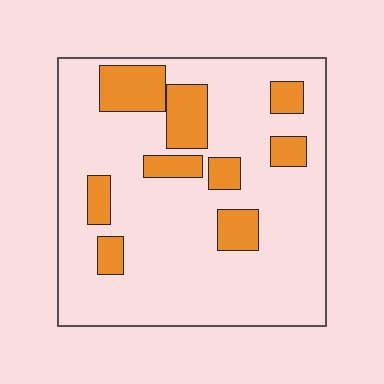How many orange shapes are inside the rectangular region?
9.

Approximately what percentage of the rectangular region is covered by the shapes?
Approximately 20%.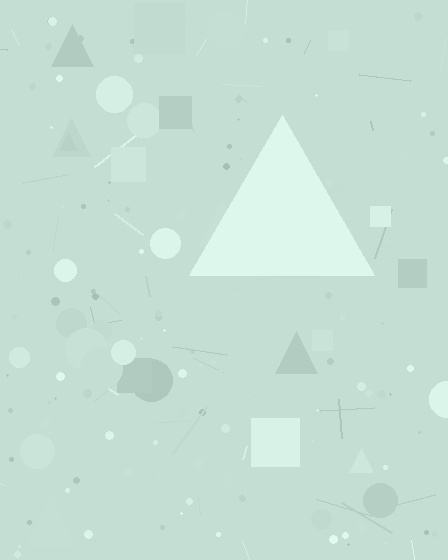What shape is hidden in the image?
A triangle is hidden in the image.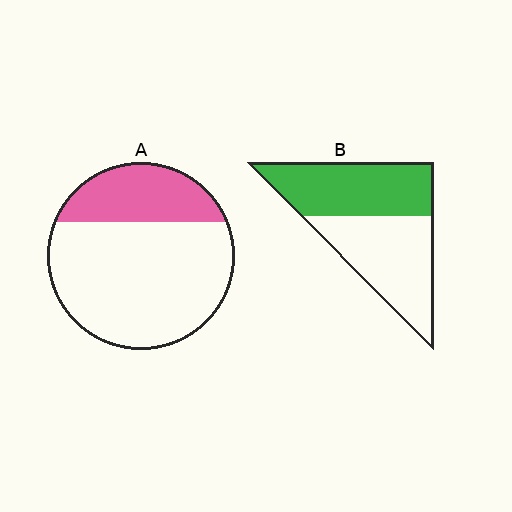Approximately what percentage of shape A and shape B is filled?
A is approximately 25% and B is approximately 50%.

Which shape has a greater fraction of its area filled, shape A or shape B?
Shape B.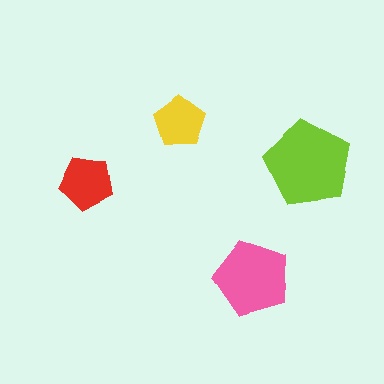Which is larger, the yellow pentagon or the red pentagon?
The red one.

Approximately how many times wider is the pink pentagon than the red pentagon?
About 1.5 times wider.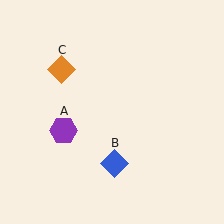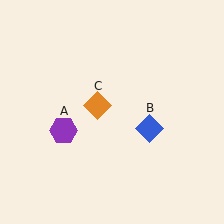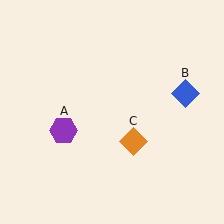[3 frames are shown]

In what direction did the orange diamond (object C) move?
The orange diamond (object C) moved down and to the right.